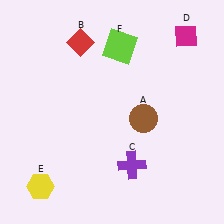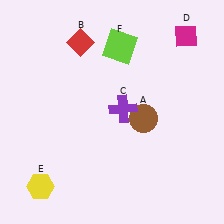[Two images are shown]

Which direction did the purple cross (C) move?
The purple cross (C) moved up.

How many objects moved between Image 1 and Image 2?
1 object moved between the two images.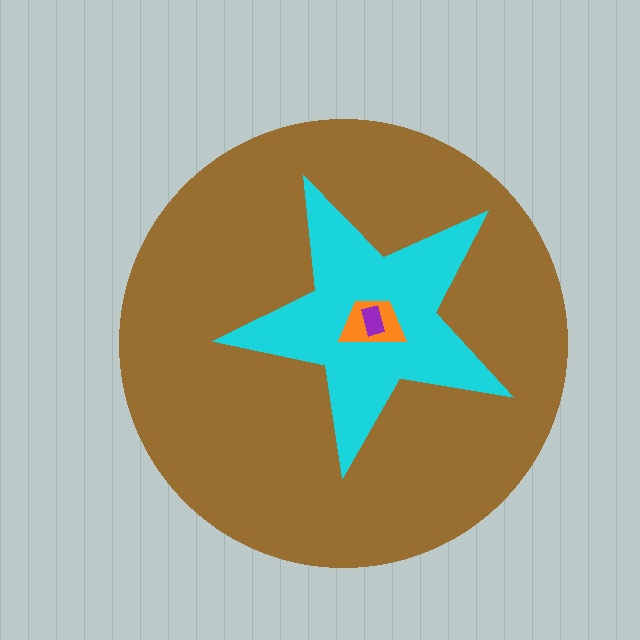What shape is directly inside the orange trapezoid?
The purple rectangle.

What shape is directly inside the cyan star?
The orange trapezoid.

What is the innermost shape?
The purple rectangle.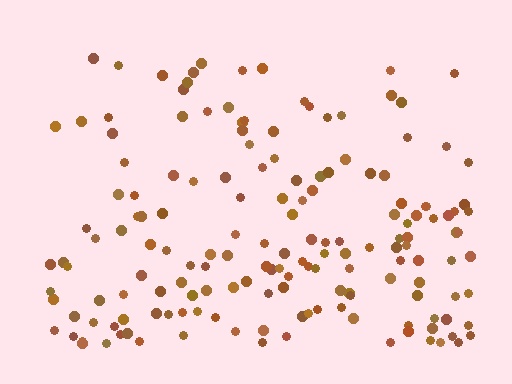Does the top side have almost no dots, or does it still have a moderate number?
Still a moderate number, just noticeably fewer than the bottom.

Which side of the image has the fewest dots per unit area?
The top.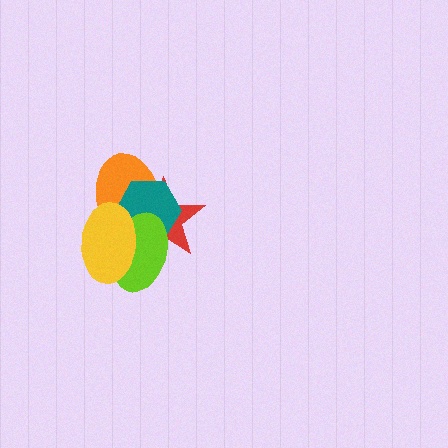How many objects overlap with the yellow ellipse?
4 objects overlap with the yellow ellipse.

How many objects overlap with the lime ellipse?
4 objects overlap with the lime ellipse.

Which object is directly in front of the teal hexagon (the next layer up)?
The lime ellipse is directly in front of the teal hexagon.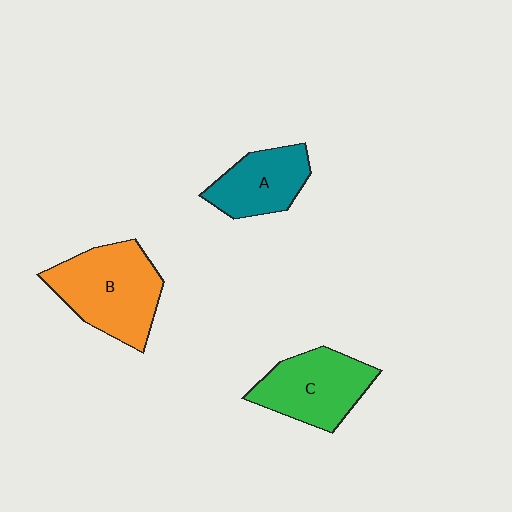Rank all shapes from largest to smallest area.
From largest to smallest: B (orange), C (green), A (teal).